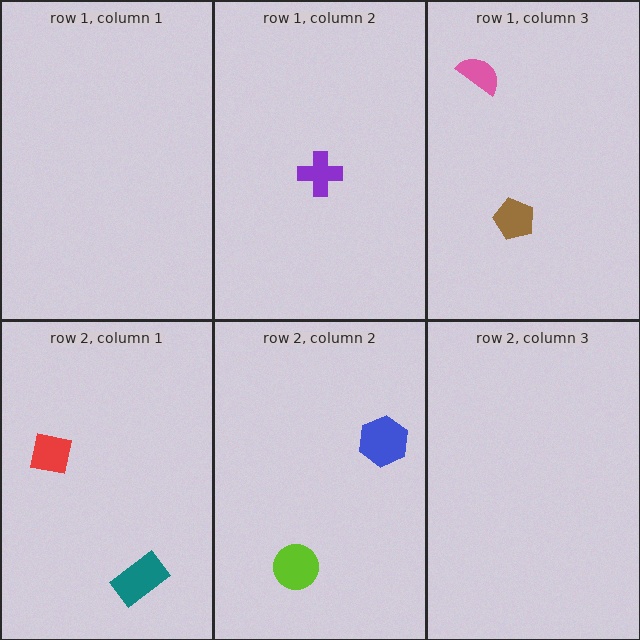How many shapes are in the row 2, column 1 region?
2.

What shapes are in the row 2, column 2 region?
The blue hexagon, the lime circle.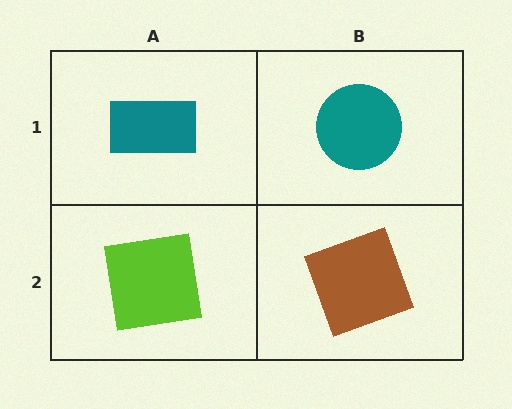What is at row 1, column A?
A teal rectangle.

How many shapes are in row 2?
2 shapes.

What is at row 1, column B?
A teal circle.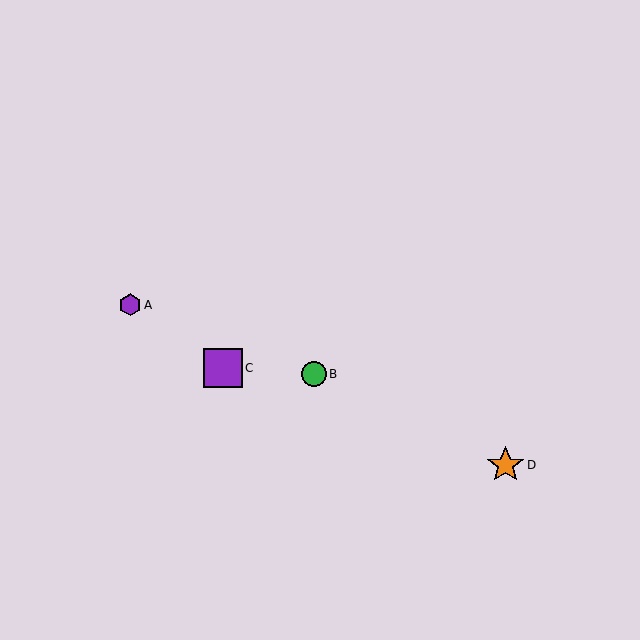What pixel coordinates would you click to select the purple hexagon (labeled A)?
Click at (130, 305) to select the purple hexagon A.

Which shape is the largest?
The purple square (labeled C) is the largest.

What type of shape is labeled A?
Shape A is a purple hexagon.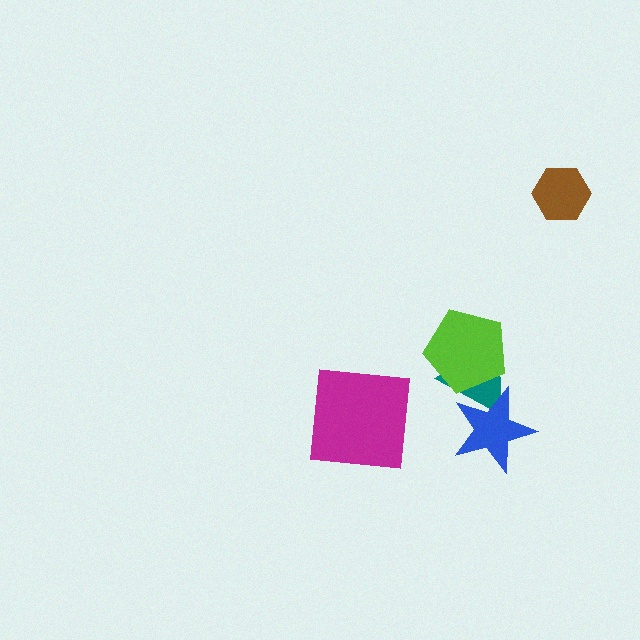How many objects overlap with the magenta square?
0 objects overlap with the magenta square.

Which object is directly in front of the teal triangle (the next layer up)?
The blue star is directly in front of the teal triangle.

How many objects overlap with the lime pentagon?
1 object overlaps with the lime pentagon.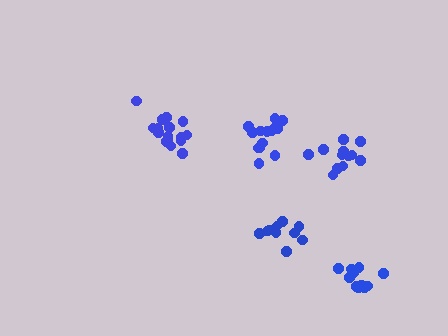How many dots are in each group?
Group 1: 16 dots, Group 2: 10 dots, Group 3: 13 dots, Group 4: 14 dots, Group 5: 11 dots (64 total).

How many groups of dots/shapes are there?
There are 5 groups.